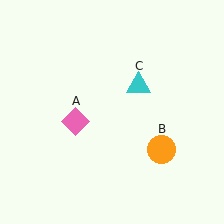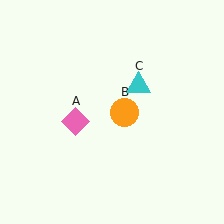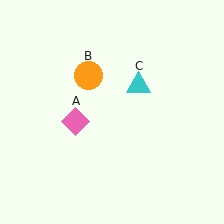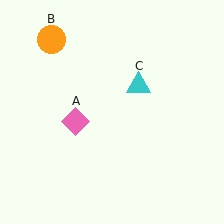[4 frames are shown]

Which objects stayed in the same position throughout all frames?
Pink diamond (object A) and cyan triangle (object C) remained stationary.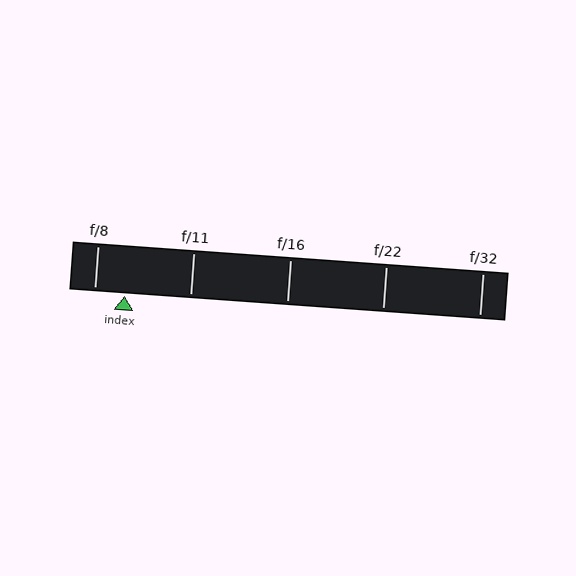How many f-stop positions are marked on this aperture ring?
There are 5 f-stop positions marked.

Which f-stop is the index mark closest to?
The index mark is closest to f/8.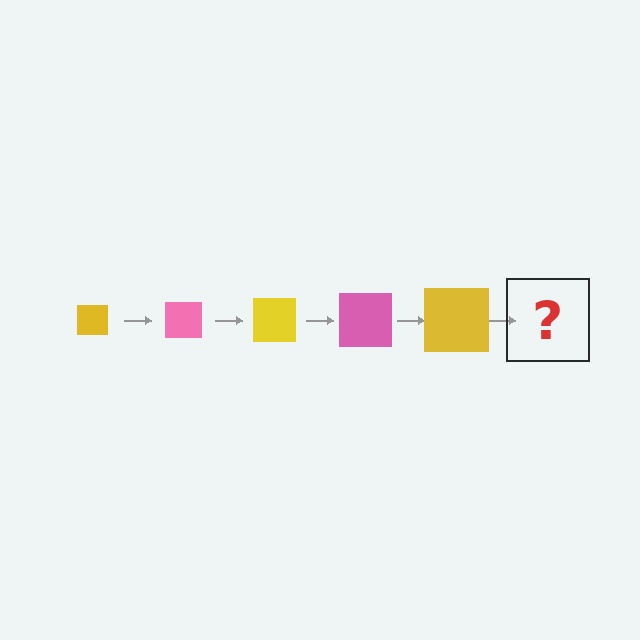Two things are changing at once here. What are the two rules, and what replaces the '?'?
The two rules are that the square grows larger each step and the color cycles through yellow and pink. The '?' should be a pink square, larger than the previous one.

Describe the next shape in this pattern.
It should be a pink square, larger than the previous one.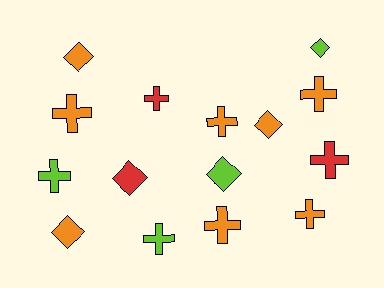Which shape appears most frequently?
Cross, with 9 objects.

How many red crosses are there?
There are 2 red crosses.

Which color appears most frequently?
Orange, with 8 objects.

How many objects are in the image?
There are 15 objects.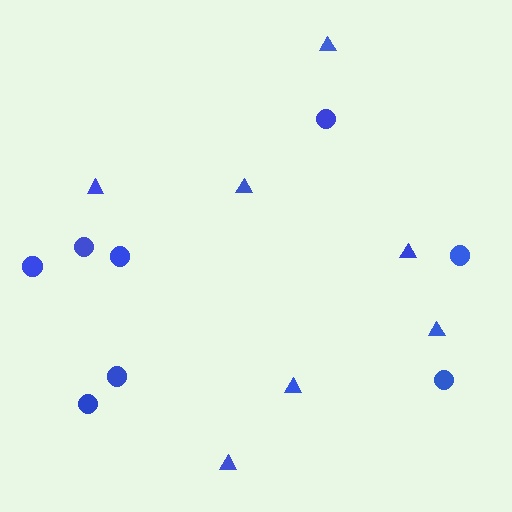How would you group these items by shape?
There are 2 groups: one group of triangles (7) and one group of circles (8).